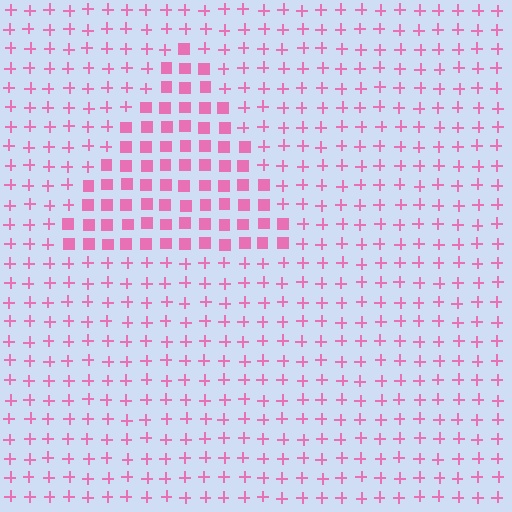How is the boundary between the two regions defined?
The boundary is defined by a change in element shape: squares inside vs. plus signs outside. All elements share the same color and spacing.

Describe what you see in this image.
The image is filled with small pink elements arranged in a uniform grid. A triangle-shaped region contains squares, while the surrounding area contains plus signs. The boundary is defined purely by the change in element shape.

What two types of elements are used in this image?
The image uses squares inside the triangle region and plus signs outside it.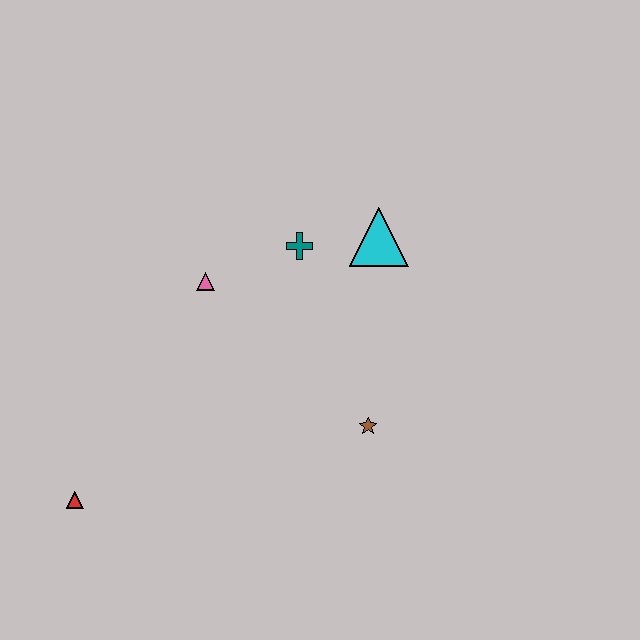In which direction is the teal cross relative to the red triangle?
The teal cross is above the red triangle.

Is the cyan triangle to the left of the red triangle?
No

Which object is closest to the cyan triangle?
The teal cross is closest to the cyan triangle.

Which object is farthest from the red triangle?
The cyan triangle is farthest from the red triangle.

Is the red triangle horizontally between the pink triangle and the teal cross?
No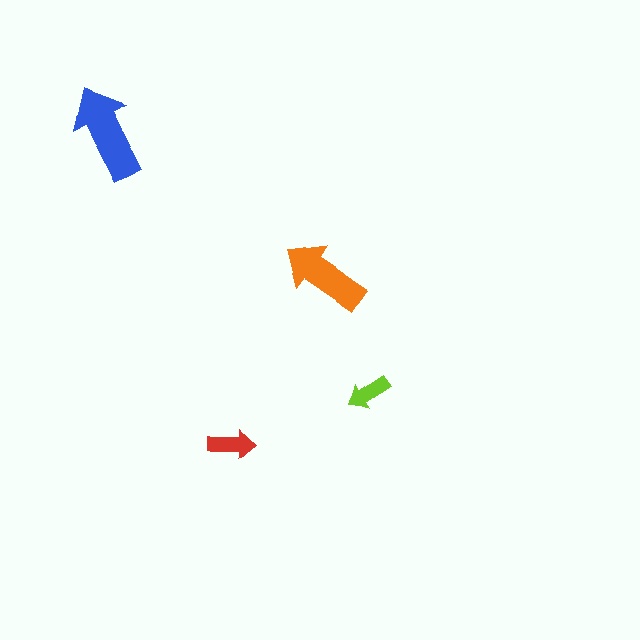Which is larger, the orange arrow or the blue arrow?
The blue one.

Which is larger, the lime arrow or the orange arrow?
The orange one.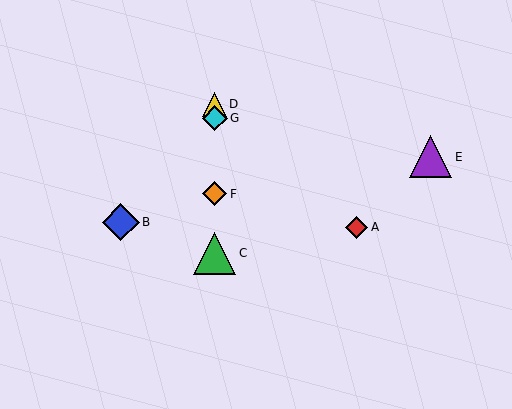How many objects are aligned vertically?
4 objects (C, D, F, G) are aligned vertically.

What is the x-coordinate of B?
Object B is at x≈121.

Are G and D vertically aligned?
Yes, both are at x≈215.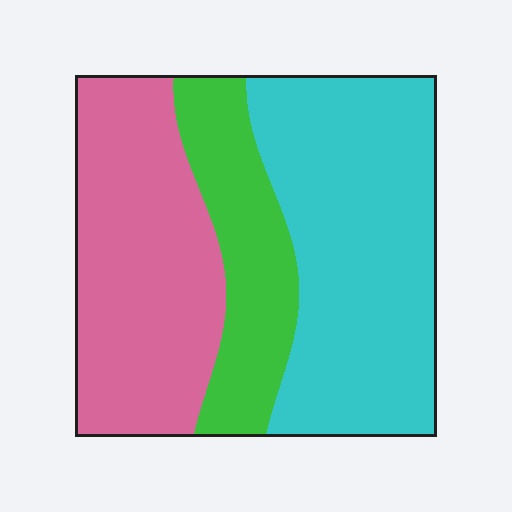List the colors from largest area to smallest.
From largest to smallest: cyan, pink, green.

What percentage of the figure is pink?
Pink takes up about three eighths (3/8) of the figure.